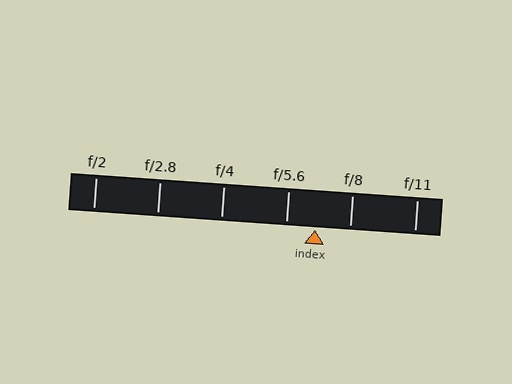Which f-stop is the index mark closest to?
The index mark is closest to f/5.6.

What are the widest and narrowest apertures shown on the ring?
The widest aperture shown is f/2 and the narrowest is f/11.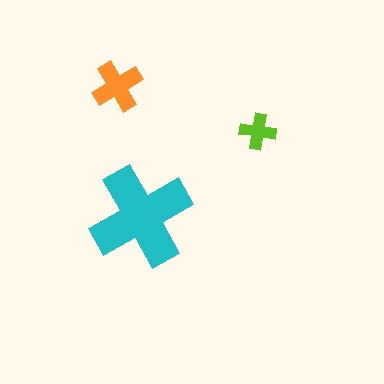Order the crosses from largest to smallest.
the cyan one, the orange one, the lime one.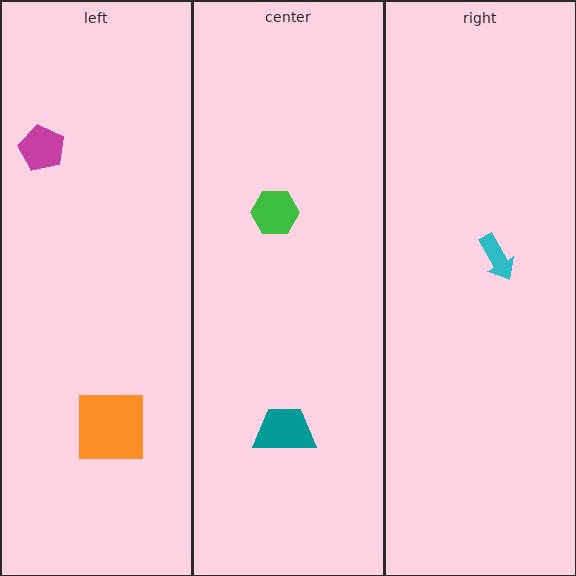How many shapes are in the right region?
1.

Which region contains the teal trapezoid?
The center region.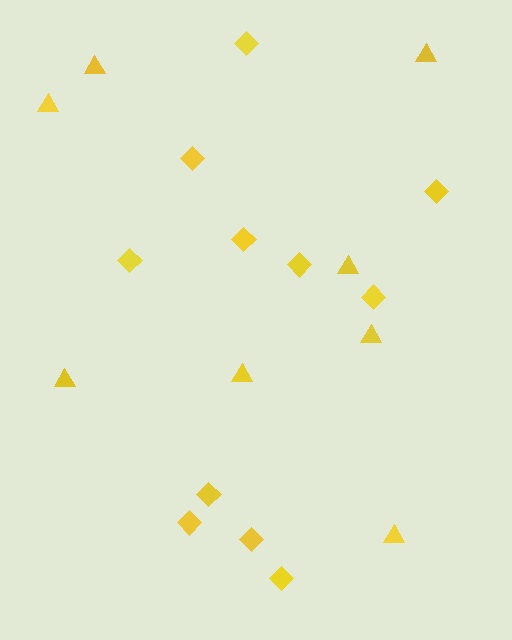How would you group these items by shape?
There are 2 groups: one group of diamonds (11) and one group of triangles (8).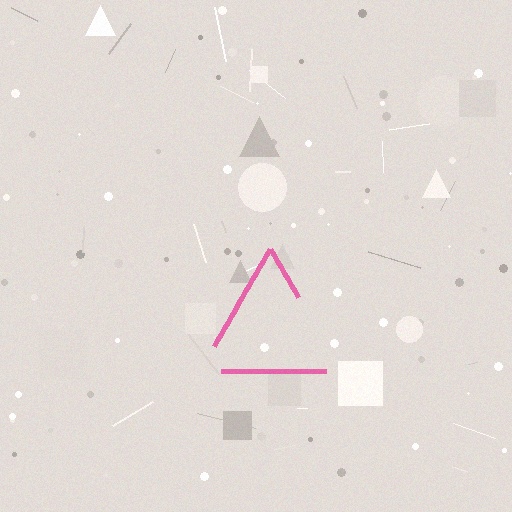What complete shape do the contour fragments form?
The contour fragments form a triangle.